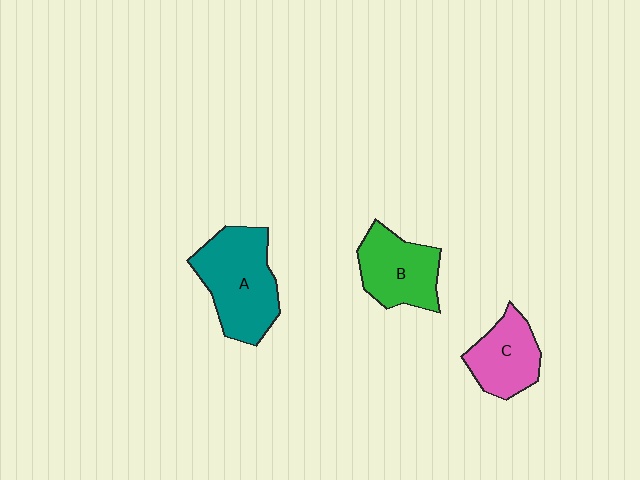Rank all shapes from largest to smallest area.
From largest to smallest: A (teal), B (green), C (pink).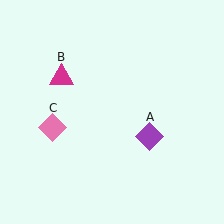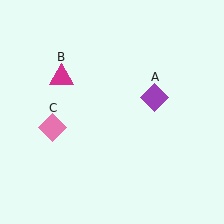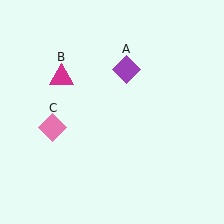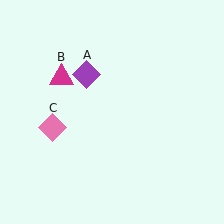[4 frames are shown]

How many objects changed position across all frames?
1 object changed position: purple diamond (object A).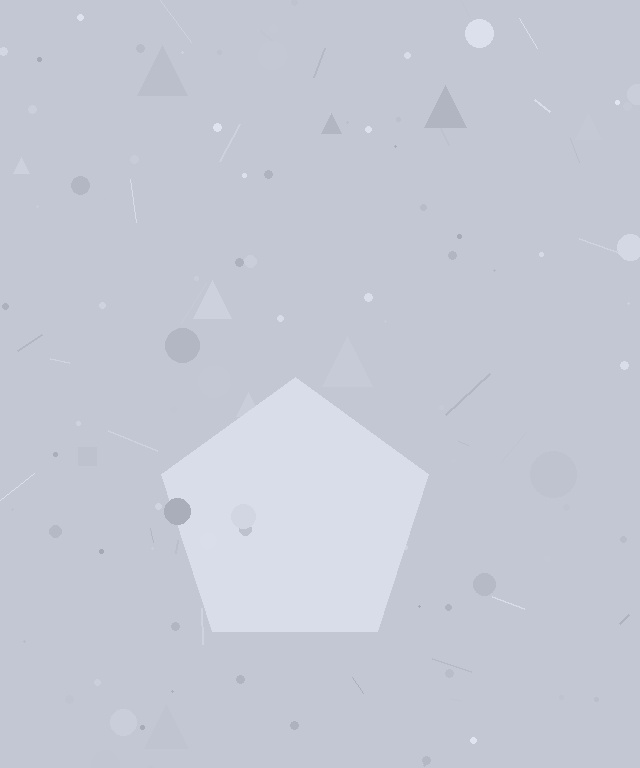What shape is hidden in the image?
A pentagon is hidden in the image.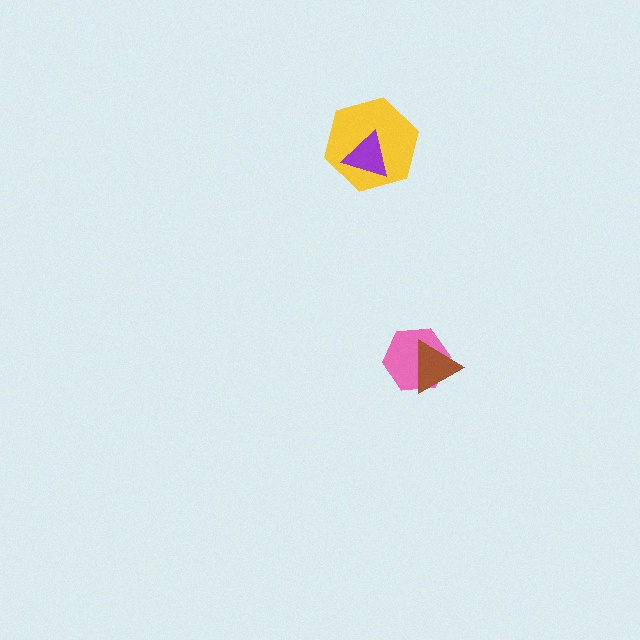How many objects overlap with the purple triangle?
1 object overlaps with the purple triangle.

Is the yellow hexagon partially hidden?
Yes, it is partially covered by another shape.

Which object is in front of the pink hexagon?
The brown triangle is in front of the pink hexagon.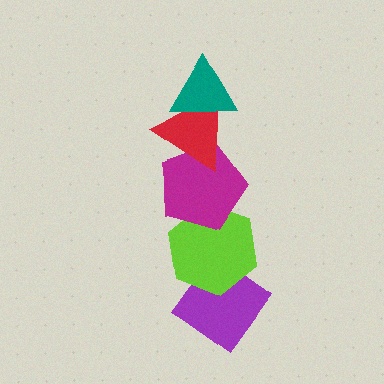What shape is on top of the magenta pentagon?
The red triangle is on top of the magenta pentagon.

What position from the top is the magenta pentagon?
The magenta pentagon is 3rd from the top.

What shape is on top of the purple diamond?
The lime hexagon is on top of the purple diamond.